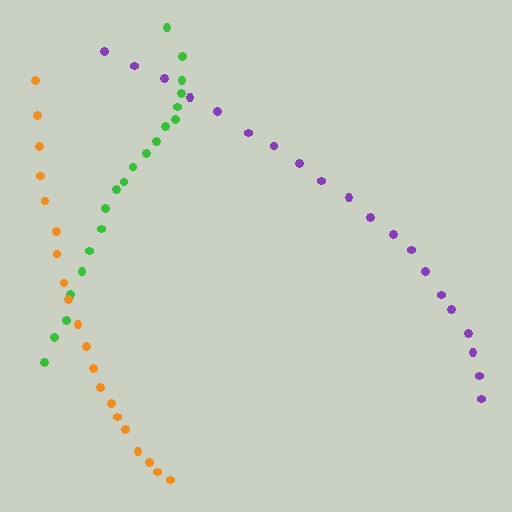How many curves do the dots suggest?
There are 3 distinct paths.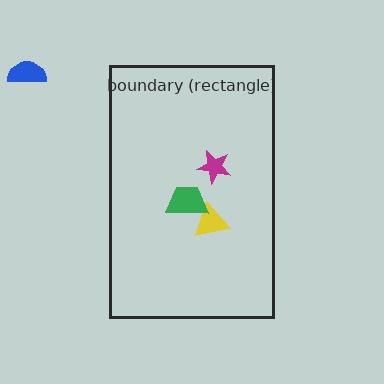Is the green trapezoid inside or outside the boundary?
Inside.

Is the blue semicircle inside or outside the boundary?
Outside.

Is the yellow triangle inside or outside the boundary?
Inside.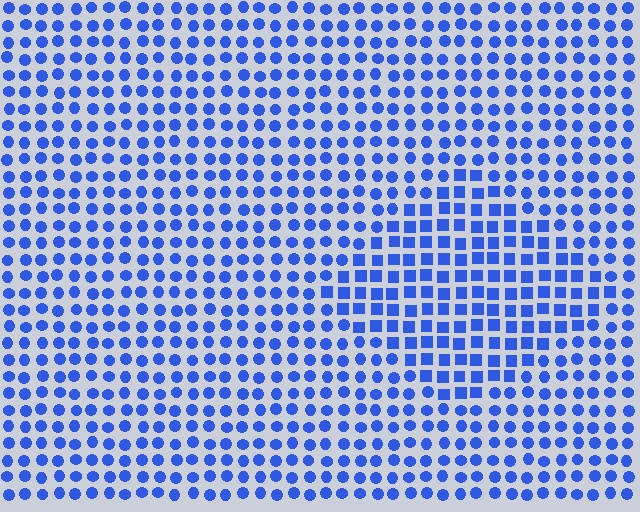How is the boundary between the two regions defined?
The boundary is defined by a change in element shape: squares inside vs. circles outside. All elements share the same color and spacing.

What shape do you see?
I see a diamond.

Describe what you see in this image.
The image is filled with small blue elements arranged in a uniform grid. A diamond-shaped region contains squares, while the surrounding area contains circles. The boundary is defined purely by the change in element shape.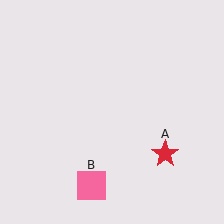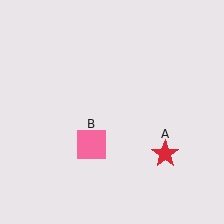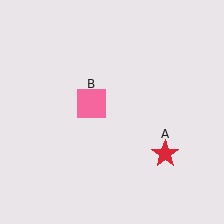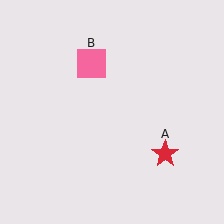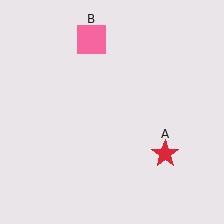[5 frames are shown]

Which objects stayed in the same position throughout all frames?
Red star (object A) remained stationary.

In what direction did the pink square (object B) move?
The pink square (object B) moved up.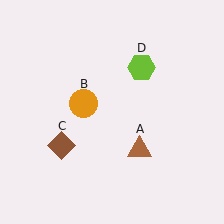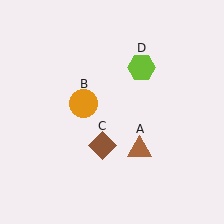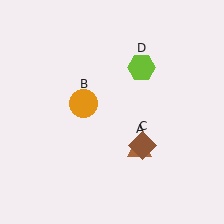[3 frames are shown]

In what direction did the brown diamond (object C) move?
The brown diamond (object C) moved right.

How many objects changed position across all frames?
1 object changed position: brown diamond (object C).